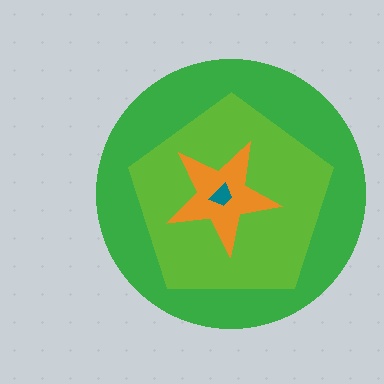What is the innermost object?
The teal trapezoid.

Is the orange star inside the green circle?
Yes.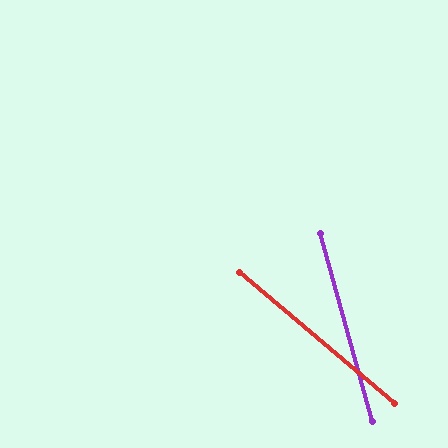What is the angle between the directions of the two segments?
Approximately 34 degrees.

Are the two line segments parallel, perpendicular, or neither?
Neither parallel nor perpendicular — they differ by about 34°.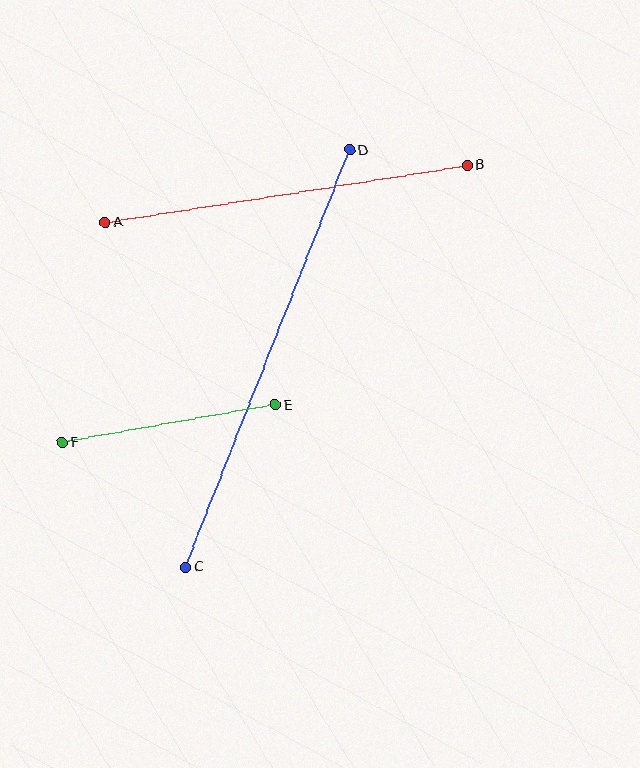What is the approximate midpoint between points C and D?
The midpoint is at approximately (268, 358) pixels.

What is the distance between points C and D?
The distance is approximately 448 pixels.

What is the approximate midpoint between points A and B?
The midpoint is at approximately (286, 194) pixels.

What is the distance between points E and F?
The distance is approximately 217 pixels.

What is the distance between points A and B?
The distance is approximately 367 pixels.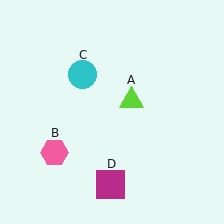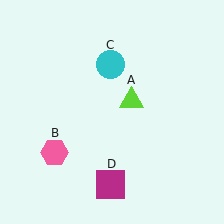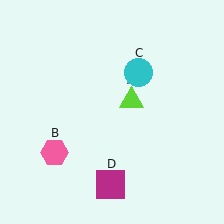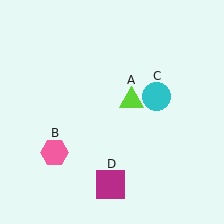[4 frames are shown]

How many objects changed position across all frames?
1 object changed position: cyan circle (object C).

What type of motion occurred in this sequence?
The cyan circle (object C) rotated clockwise around the center of the scene.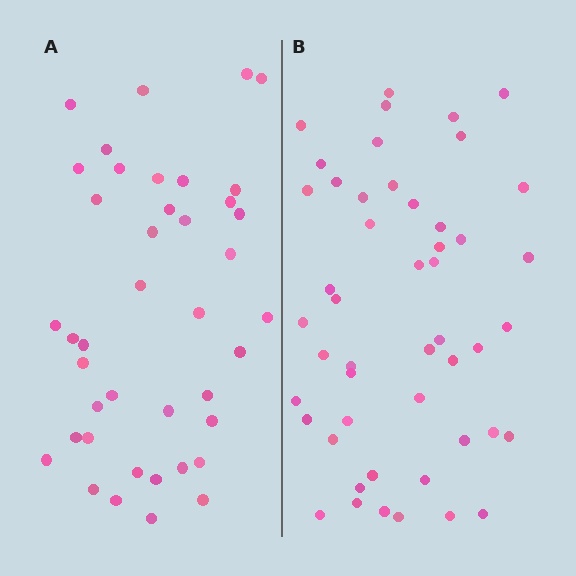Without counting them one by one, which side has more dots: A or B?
Region B (the right region) has more dots.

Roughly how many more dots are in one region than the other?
Region B has roughly 8 or so more dots than region A.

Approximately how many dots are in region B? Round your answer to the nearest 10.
About 50 dots. (The exact count is 49, which rounds to 50.)